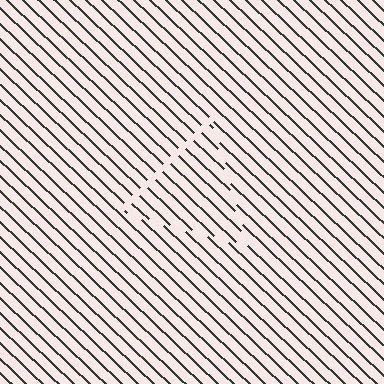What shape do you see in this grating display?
An illusory triangle. The interior of the shape contains the same grating, shifted by half a period — the contour is defined by the phase discontinuity where line-ends from the inner and outer gratings abut.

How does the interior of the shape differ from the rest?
The interior of the shape contains the same grating, shifted by half a period — the contour is defined by the phase discontinuity where line-ends from the inner and outer gratings abut.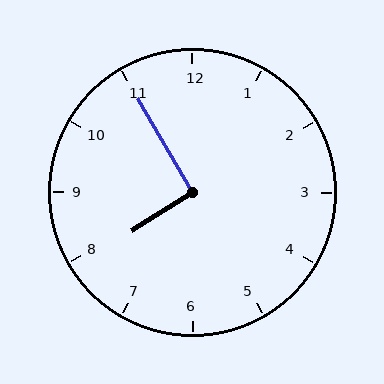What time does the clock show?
7:55.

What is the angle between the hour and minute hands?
Approximately 92 degrees.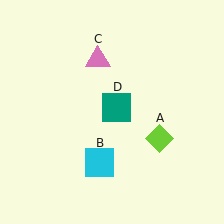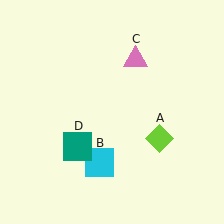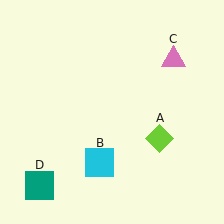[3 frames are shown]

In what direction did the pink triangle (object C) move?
The pink triangle (object C) moved right.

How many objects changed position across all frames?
2 objects changed position: pink triangle (object C), teal square (object D).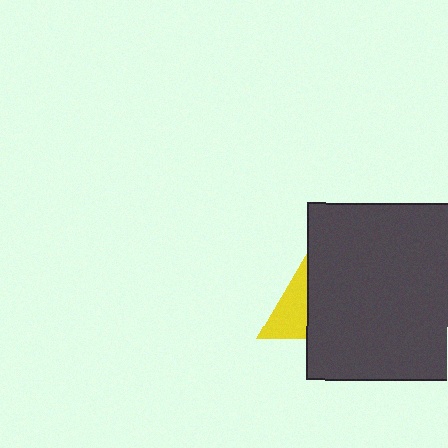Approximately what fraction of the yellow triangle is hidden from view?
Roughly 58% of the yellow triangle is hidden behind the dark gray square.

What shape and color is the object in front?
The object in front is a dark gray square.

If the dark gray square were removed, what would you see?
You would see the complete yellow triangle.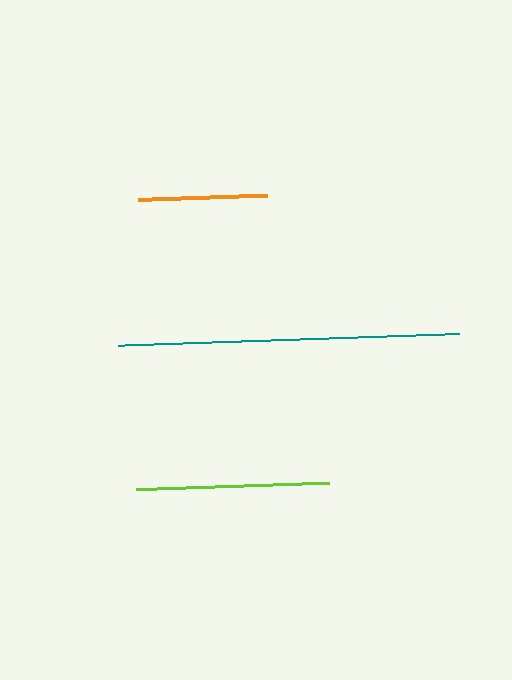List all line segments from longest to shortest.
From longest to shortest: teal, lime, orange.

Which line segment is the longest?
The teal line is the longest at approximately 341 pixels.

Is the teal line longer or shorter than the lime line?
The teal line is longer than the lime line.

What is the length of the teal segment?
The teal segment is approximately 341 pixels long.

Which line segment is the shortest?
The orange line is the shortest at approximately 129 pixels.